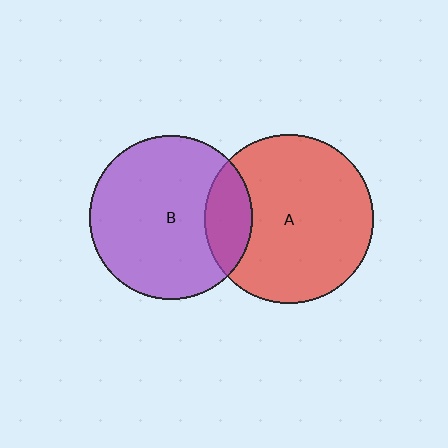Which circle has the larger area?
Circle A (red).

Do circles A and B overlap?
Yes.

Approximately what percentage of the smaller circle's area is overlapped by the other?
Approximately 20%.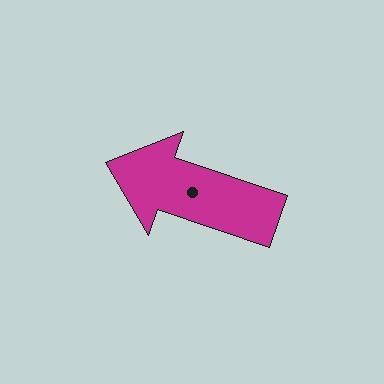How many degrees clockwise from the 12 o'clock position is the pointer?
Approximately 289 degrees.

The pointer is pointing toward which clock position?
Roughly 10 o'clock.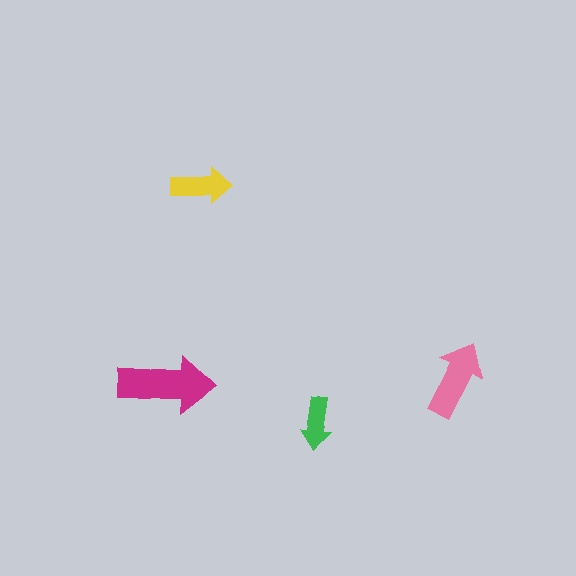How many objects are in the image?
There are 4 objects in the image.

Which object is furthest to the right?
The pink arrow is rightmost.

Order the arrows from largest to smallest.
the magenta one, the pink one, the yellow one, the green one.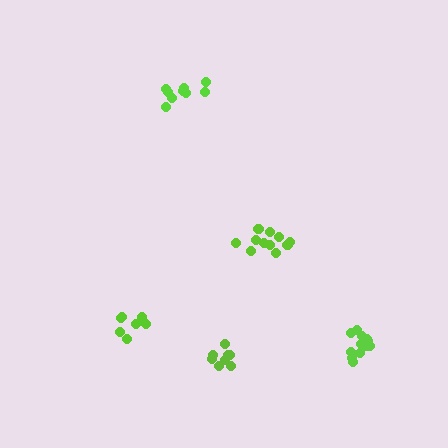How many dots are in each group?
Group 1: 9 dots, Group 2: 11 dots, Group 3: 7 dots, Group 4: 8 dots, Group 5: 12 dots (47 total).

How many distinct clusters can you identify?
There are 5 distinct clusters.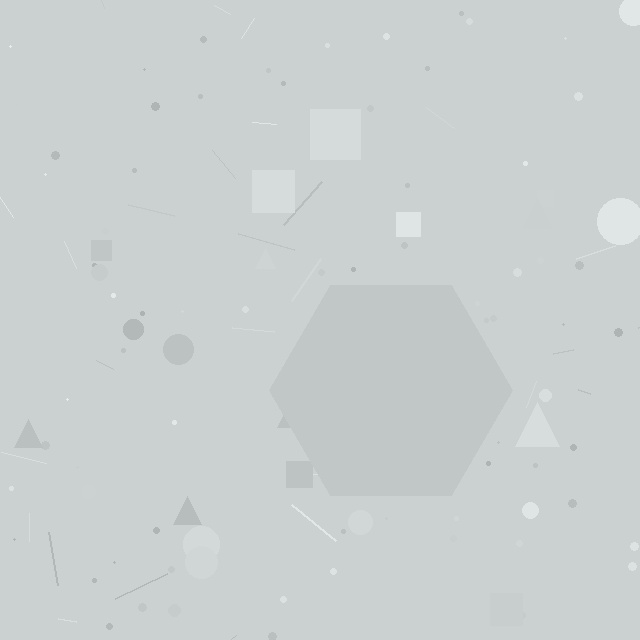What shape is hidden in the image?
A hexagon is hidden in the image.